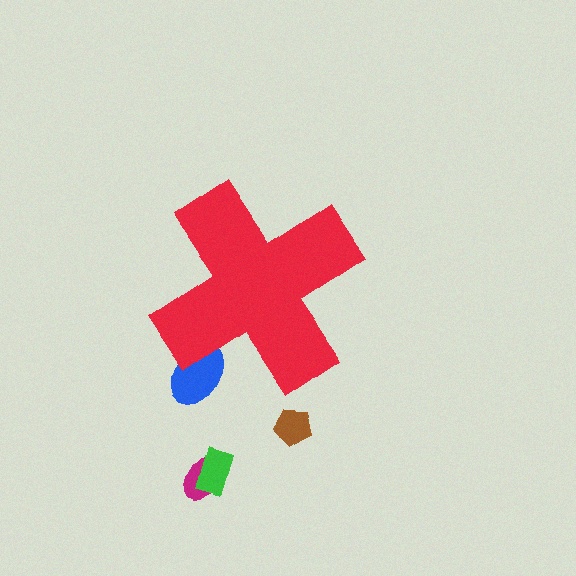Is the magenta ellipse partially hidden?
No, the magenta ellipse is fully visible.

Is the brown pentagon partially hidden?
No, the brown pentagon is fully visible.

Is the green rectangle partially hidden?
No, the green rectangle is fully visible.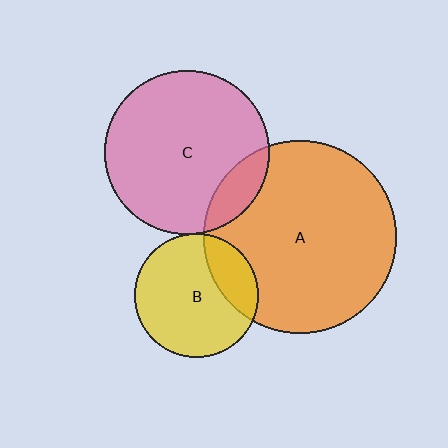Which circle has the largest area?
Circle A (orange).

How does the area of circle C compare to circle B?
Approximately 1.8 times.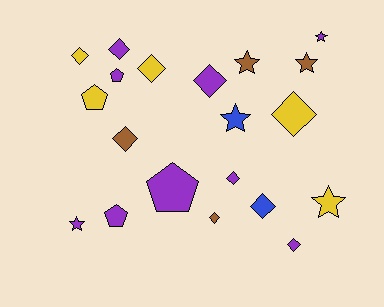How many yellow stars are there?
There is 1 yellow star.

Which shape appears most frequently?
Diamond, with 10 objects.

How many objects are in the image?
There are 20 objects.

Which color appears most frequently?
Purple, with 9 objects.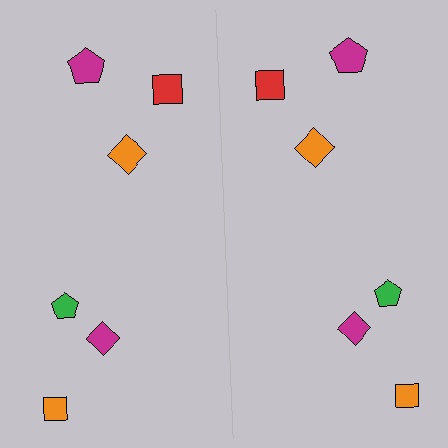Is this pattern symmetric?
Yes, this pattern has bilateral (reflection) symmetry.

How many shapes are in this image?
There are 12 shapes in this image.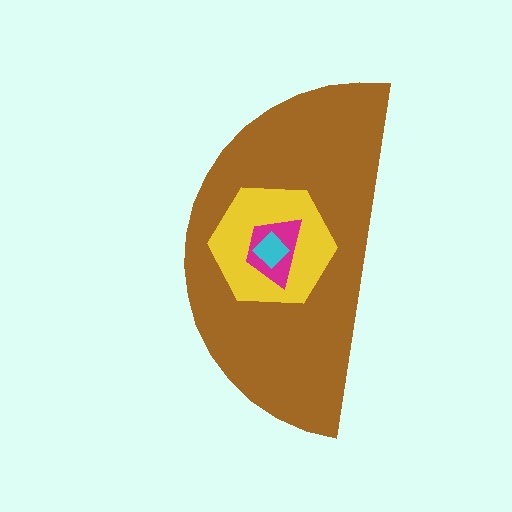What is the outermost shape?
The brown semicircle.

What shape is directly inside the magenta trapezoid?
The cyan diamond.